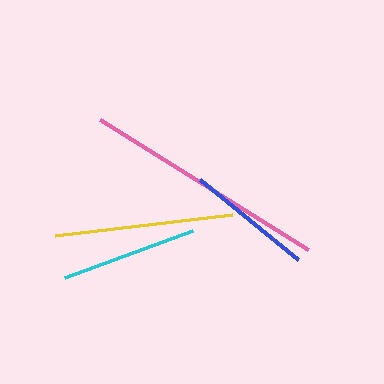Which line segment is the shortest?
The blue line is the shortest at approximately 127 pixels.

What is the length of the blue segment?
The blue segment is approximately 127 pixels long.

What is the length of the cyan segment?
The cyan segment is approximately 136 pixels long.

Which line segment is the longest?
The pink line is the longest at approximately 245 pixels.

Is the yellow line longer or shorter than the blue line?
The yellow line is longer than the blue line.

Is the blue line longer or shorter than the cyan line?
The cyan line is longer than the blue line.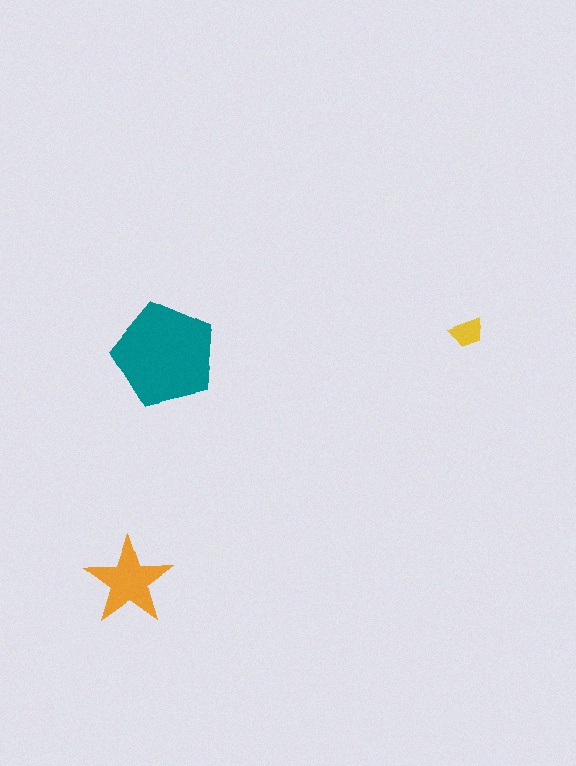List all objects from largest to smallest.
The teal pentagon, the orange star, the yellow trapezoid.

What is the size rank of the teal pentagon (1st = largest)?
1st.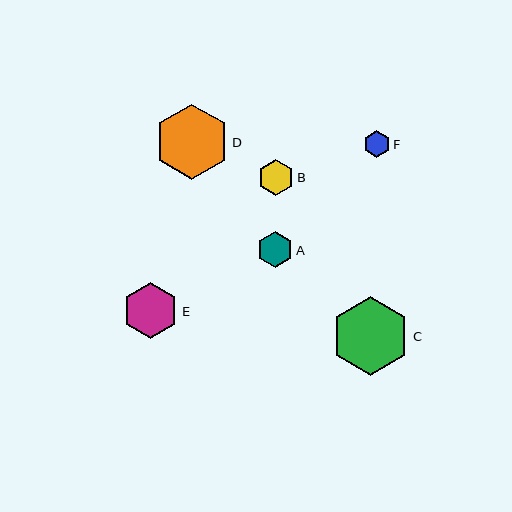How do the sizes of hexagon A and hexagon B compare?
Hexagon A and hexagon B are approximately the same size.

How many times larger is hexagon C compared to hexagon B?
Hexagon C is approximately 2.2 times the size of hexagon B.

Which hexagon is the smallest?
Hexagon F is the smallest with a size of approximately 27 pixels.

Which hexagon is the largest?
Hexagon C is the largest with a size of approximately 79 pixels.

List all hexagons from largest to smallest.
From largest to smallest: C, D, E, A, B, F.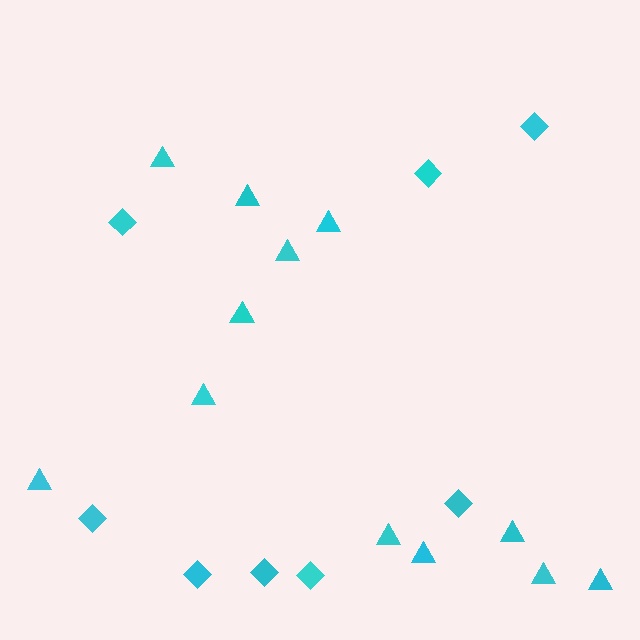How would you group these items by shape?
There are 2 groups: one group of triangles (12) and one group of diamonds (8).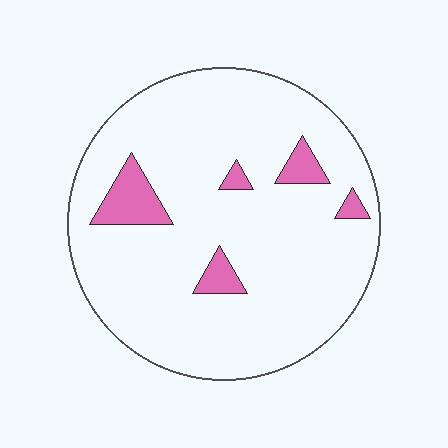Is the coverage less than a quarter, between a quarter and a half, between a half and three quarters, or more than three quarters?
Less than a quarter.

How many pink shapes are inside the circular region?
5.